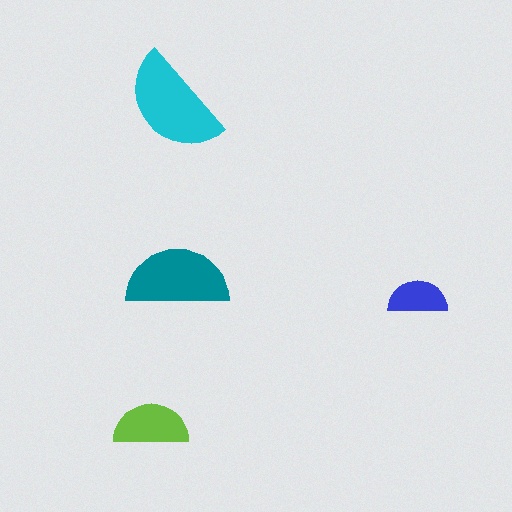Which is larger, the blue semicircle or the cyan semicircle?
The cyan one.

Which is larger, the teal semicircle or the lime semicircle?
The teal one.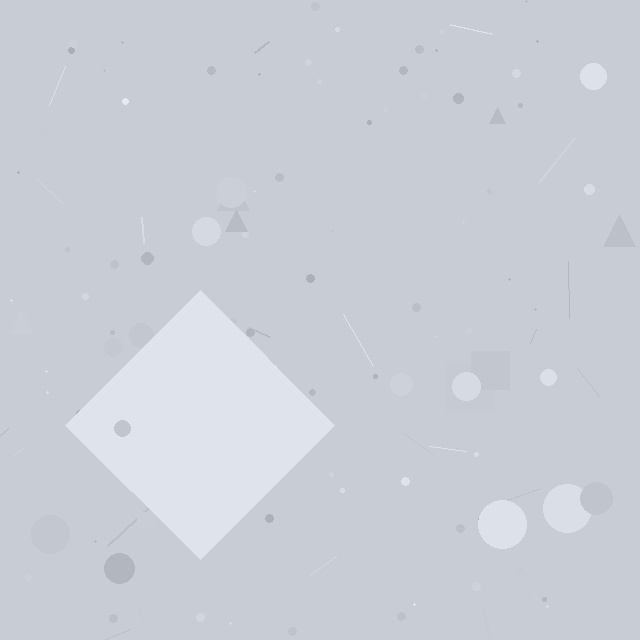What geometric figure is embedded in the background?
A diamond is embedded in the background.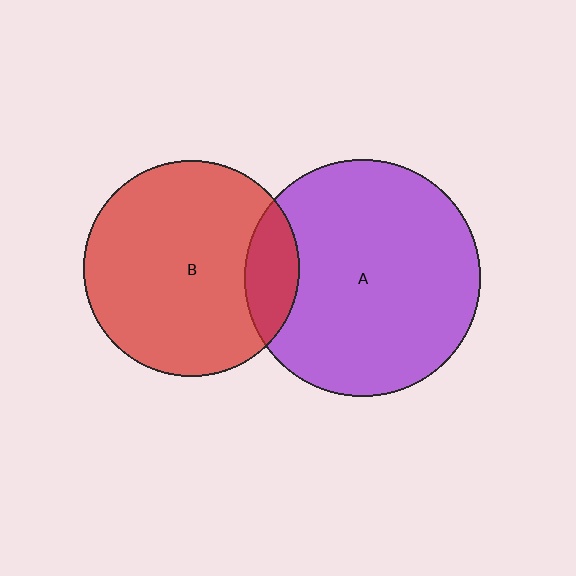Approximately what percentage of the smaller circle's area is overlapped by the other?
Approximately 15%.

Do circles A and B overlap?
Yes.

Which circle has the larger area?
Circle A (purple).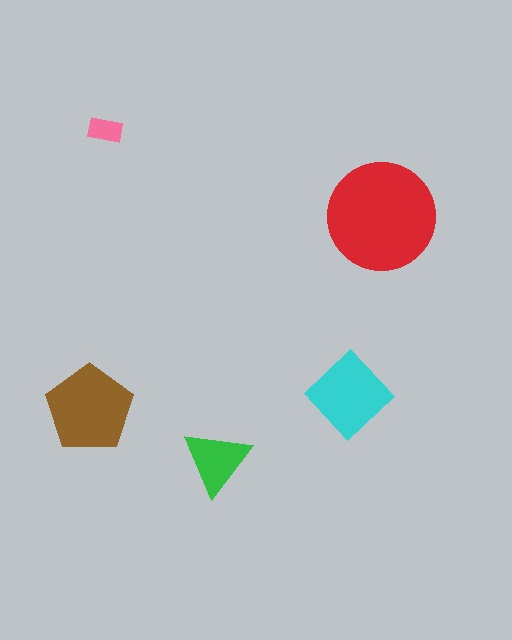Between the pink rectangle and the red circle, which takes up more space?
The red circle.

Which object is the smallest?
The pink rectangle.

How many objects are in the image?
There are 5 objects in the image.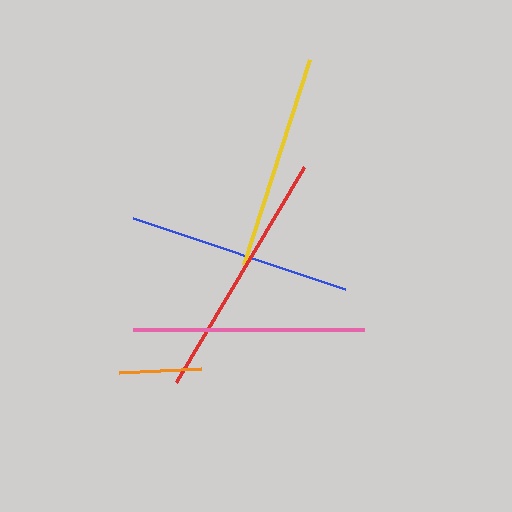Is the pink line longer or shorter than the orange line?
The pink line is longer than the orange line.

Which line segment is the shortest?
The orange line is the shortest at approximately 82 pixels.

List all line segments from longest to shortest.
From longest to shortest: red, pink, blue, yellow, orange.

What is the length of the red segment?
The red segment is approximately 250 pixels long.